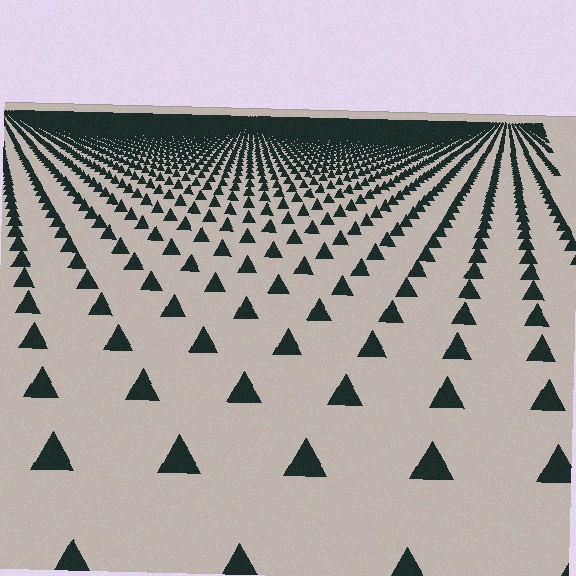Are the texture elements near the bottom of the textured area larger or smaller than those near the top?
Larger. Near the bottom, elements are closer to the viewer and appear at a bigger on-screen size.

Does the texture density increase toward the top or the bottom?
Density increases toward the top.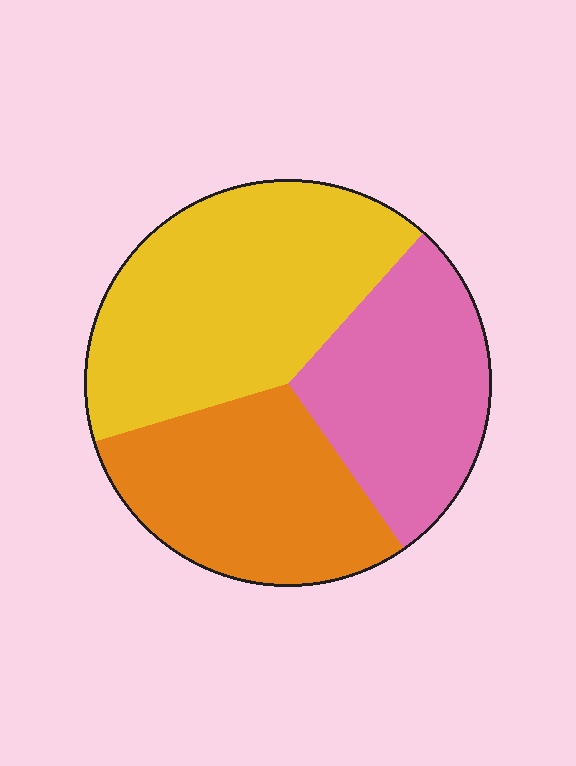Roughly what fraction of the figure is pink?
Pink takes up between a sixth and a third of the figure.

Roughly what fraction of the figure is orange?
Orange covers about 30% of the figure.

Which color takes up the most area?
Yellow, at roughly 40%.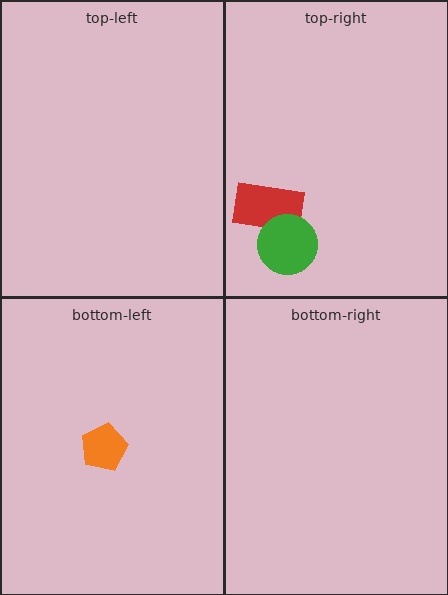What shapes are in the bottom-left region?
The orange pentagon.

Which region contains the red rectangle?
The top-right region.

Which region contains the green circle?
The top-right region.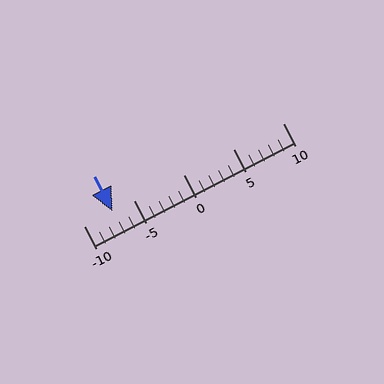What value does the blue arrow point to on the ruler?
The blue arrow points to approximately -7.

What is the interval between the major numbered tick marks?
The major tick marks are spaced 5 units apart.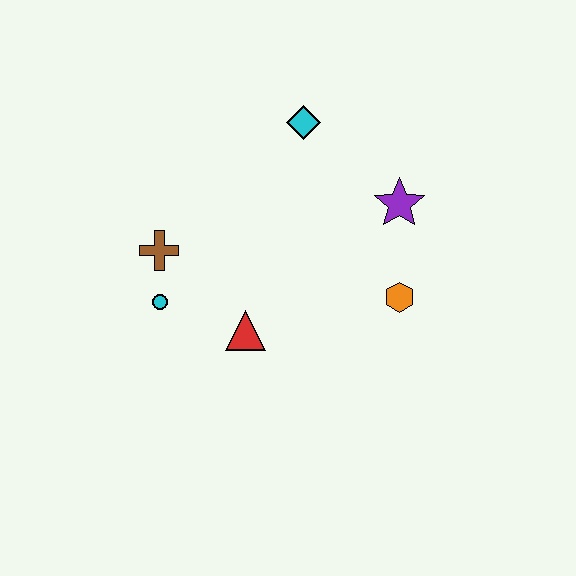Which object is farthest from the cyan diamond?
The cyan circle is farthest from the cyan diamond.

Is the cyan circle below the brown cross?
Yes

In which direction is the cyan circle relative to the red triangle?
The cyan circle is to the left of the red triangle.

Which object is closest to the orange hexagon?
The purple star is closest to the orange hexagon.